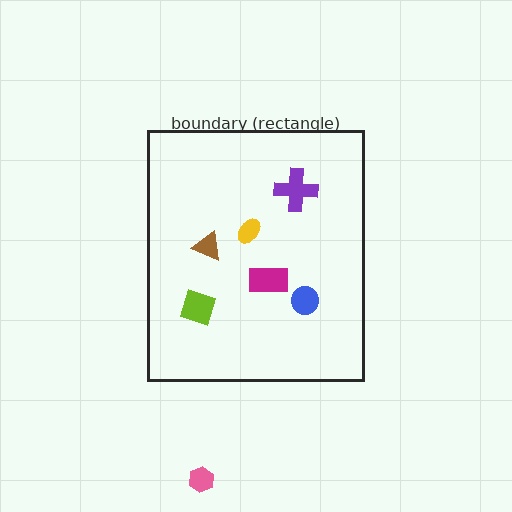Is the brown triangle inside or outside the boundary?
Inside.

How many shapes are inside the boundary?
6 inside, 1 outside.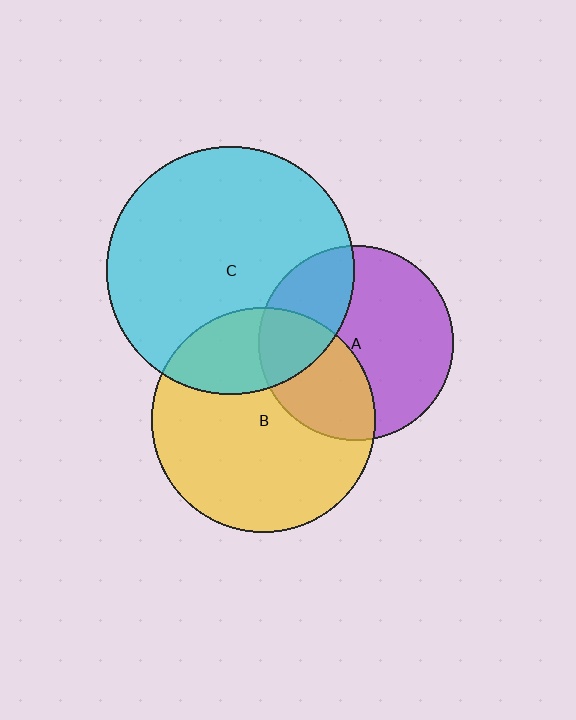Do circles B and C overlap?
Yes.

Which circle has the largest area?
Circle C (cyan).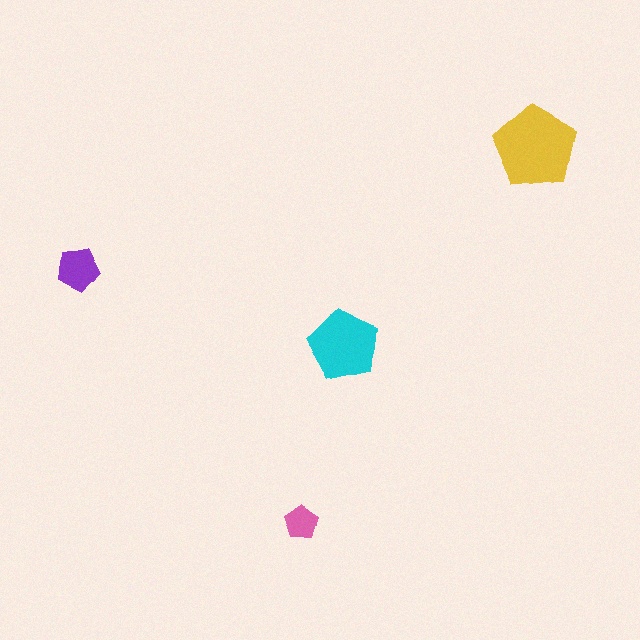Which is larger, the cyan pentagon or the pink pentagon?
The cyan one.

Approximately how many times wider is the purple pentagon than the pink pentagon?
About 1.5 times wider.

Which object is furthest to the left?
The purple pentagon is leftmost.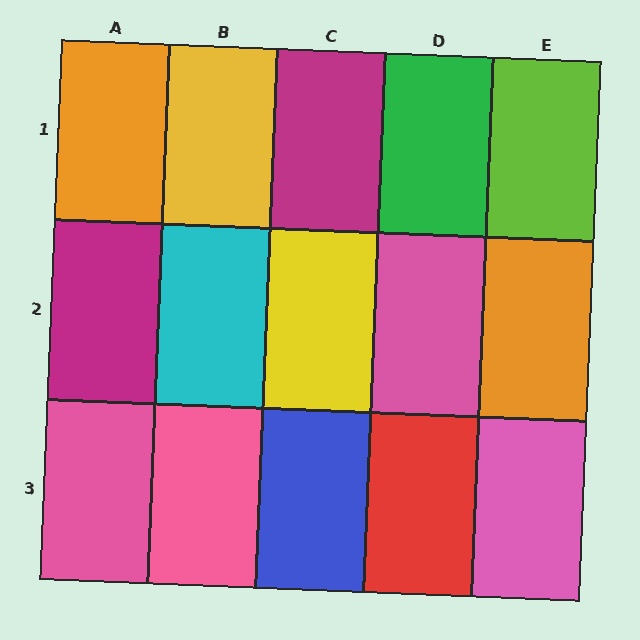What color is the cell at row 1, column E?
Lime.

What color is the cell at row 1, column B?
Yellow.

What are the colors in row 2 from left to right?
Magenta, cyan, yellow, pink, orange.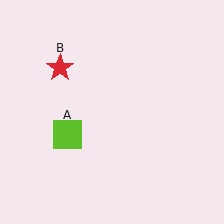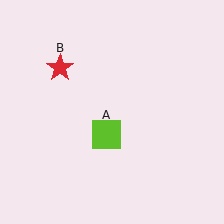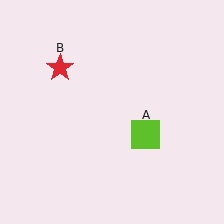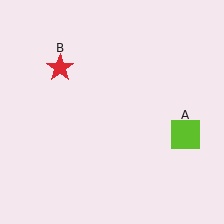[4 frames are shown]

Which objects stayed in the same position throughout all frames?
Red star (object B) remained stationary.